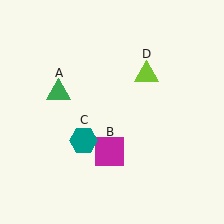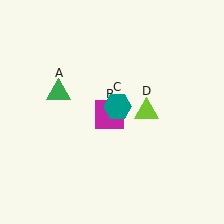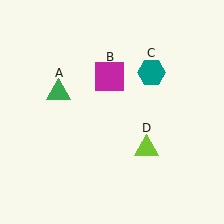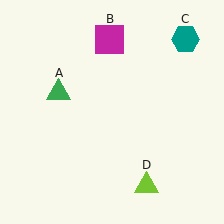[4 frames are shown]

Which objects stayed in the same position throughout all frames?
Green triangle (object A) remained stationary.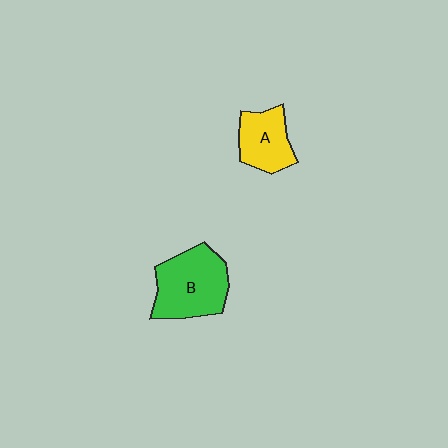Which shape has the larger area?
Shape B (green).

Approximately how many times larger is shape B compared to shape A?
Approximately 1.5 times.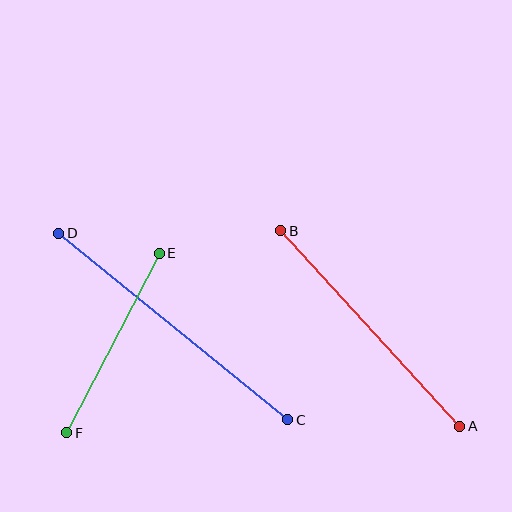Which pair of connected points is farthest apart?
Points C and D are farthest apart.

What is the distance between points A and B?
The distance is approximately 265 pixels.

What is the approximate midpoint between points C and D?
The midpoint is at approximately (173, 326) pixels.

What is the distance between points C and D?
The distance is approximately 295 pixels.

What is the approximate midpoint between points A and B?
The midpoint is at approximately (370, 328) pixels.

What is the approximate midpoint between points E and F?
The midpoint is at approximately (113, 343) pixels.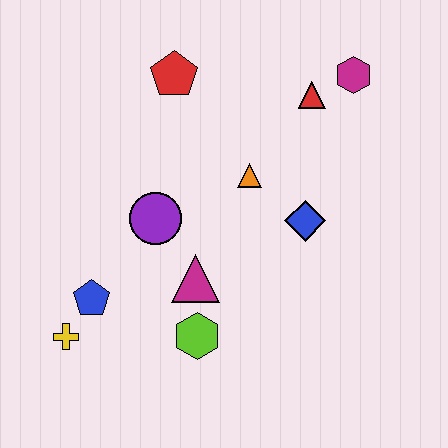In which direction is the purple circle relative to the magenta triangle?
The purple circle is above the magenta triangle.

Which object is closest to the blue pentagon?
The yellow cross is closest to the blue pentagon.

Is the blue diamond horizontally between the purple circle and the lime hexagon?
No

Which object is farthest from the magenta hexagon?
The yellow cross is farthest from the magenta hexagon.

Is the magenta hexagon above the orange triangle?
Yes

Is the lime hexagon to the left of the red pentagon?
No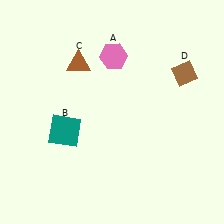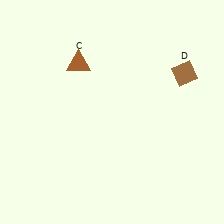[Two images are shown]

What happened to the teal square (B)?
The teal square (B) was removed in Image 2. It was in the bottom-left area of Image 1.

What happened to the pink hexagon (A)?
The pink hexagon (A) was removed in Image 2. It was in the top-right area of Image 1.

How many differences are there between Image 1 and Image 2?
There are 2 differences between the two images.